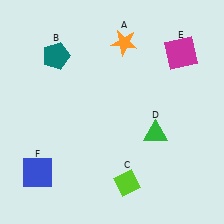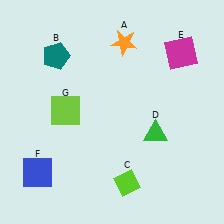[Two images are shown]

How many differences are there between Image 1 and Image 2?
There is 1 difference between the two images.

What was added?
A lime square (G) was added in Image 2.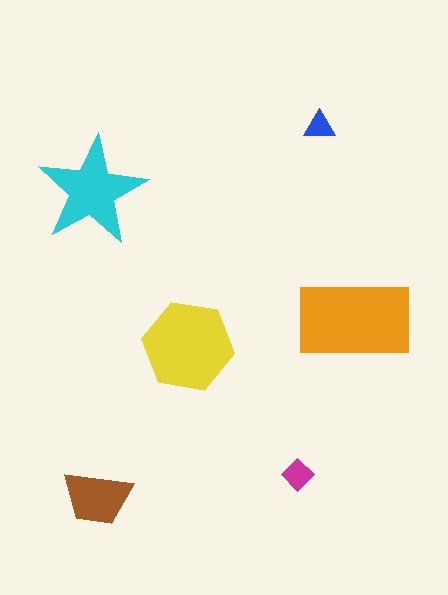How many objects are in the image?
There are 6 objects in the image.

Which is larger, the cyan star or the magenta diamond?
The cyan star.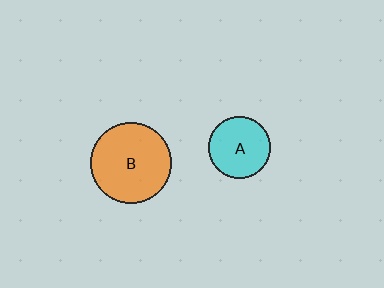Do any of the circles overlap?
No, none of the circles overlap.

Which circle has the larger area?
Circle B (orange).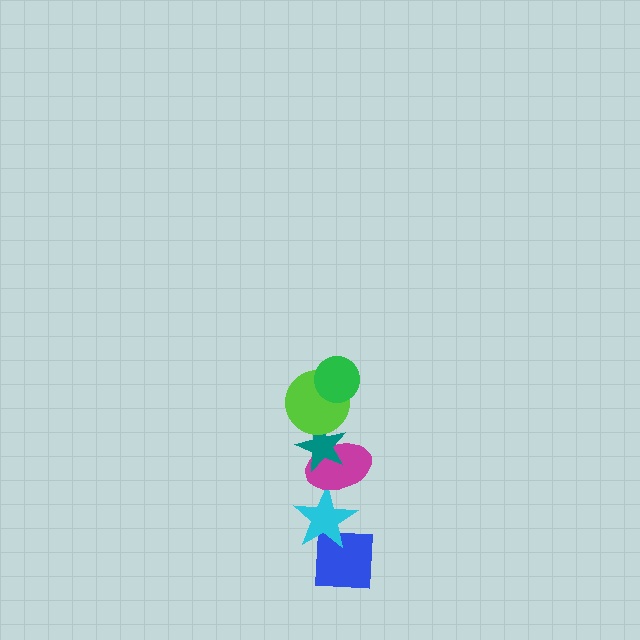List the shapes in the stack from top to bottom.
From top to bottom: the green circle, the lime circle, the teal star, the magenta ellipse, the cyan star, the blue square.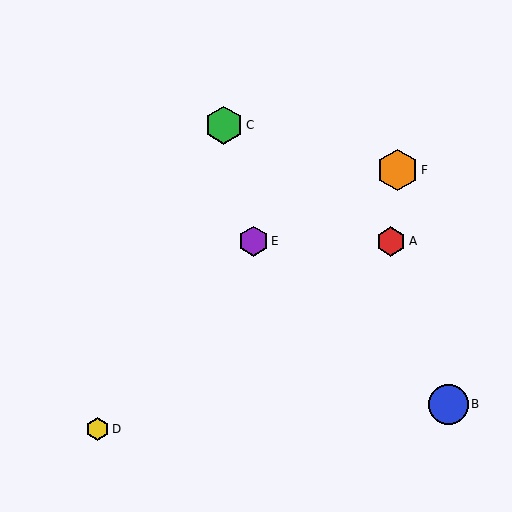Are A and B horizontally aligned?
No, A is at y≈241 and B is at y≈404.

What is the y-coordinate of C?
Object C is at y≈125.